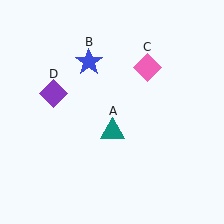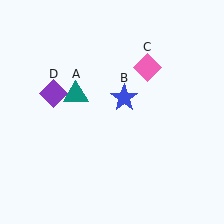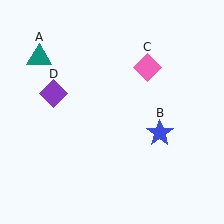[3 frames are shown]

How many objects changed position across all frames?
2 objects changed position: teal triangle (object A), blue star (object B).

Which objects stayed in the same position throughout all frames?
Pink diamond (object C) and purple diamond (object D) remained stationary.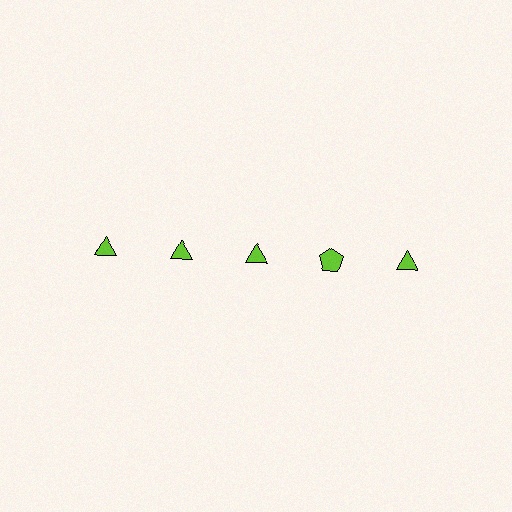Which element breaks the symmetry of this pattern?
The lime pentagon in the top row, second from right column breaks the symmetry. All other shapes are lime triangles.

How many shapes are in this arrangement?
There are 5 shapes arranged in a grid pattern.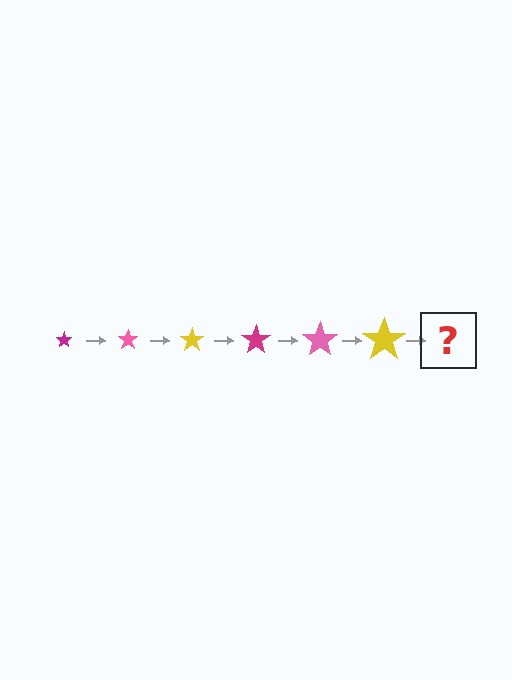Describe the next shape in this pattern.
It should be a magenta star, larger than the previous one.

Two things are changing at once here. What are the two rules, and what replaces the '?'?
The two rules are that the star grows larger each step and the color cycles through magenta, pink, and yellow. The '?' should be a magenta star, larger than the previous one.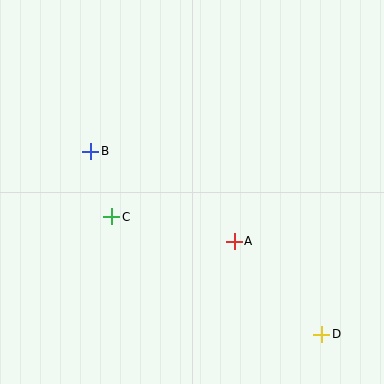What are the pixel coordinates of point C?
Point C is at (112, 217).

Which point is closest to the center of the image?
Point A at (234, 241) is closest to the center.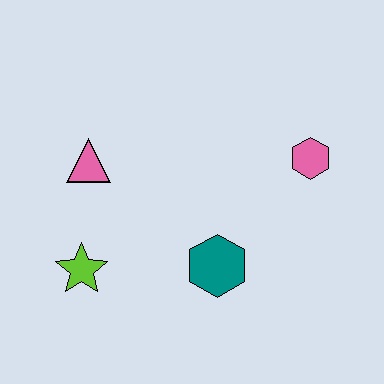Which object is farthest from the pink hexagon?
The lime star is farthest from the pink hexagon.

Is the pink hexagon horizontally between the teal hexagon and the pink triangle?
No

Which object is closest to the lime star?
The pink triangle is closest to the lime star.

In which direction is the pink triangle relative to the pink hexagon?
The pink triangle is to the left of the pink hexagon.